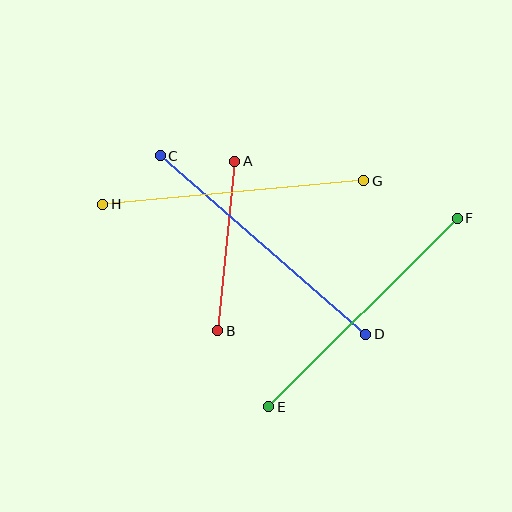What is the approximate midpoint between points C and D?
The midpoint is at approximately (263, 245) pixels.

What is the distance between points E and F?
The distance is approximately 267 pixels.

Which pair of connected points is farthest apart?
Points C and D are farthest apart.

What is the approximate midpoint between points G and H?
The midpoint is at approximately (233, 193) pixels.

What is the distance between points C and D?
The distance is approximately 272 pixels.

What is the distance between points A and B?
The distance is approximately 170 pixels.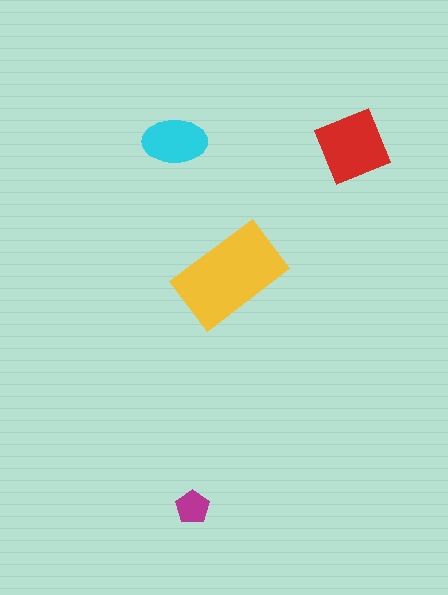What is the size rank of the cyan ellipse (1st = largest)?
3rd.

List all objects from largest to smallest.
The yellow rectangle, the red diamond, the cyan ellipse, the magenta pentagon.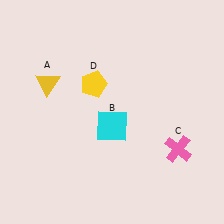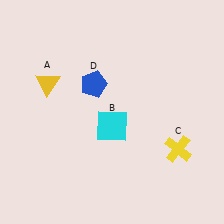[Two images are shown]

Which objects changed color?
C changed from pink to yellow. D changed from yellow to blue.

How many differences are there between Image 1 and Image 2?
There are 2 differences between the two images.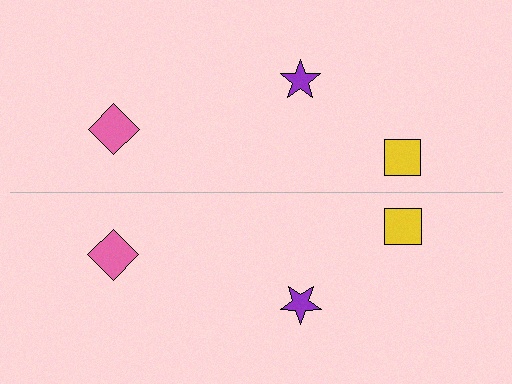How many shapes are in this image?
There are 6 shapes in this image.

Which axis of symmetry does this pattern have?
The pattern has a horizontal axis of symmetry running through the center of the image.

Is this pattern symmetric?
Yes, this pattern has bilateral (reflection) symmetry.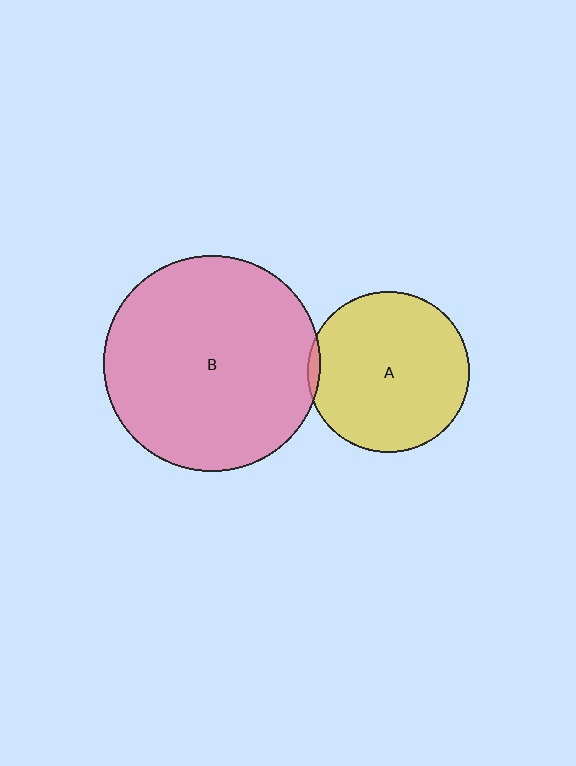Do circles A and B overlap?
Yes.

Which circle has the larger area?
Circle B (pink).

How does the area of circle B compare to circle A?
Approximately 1.8 times.